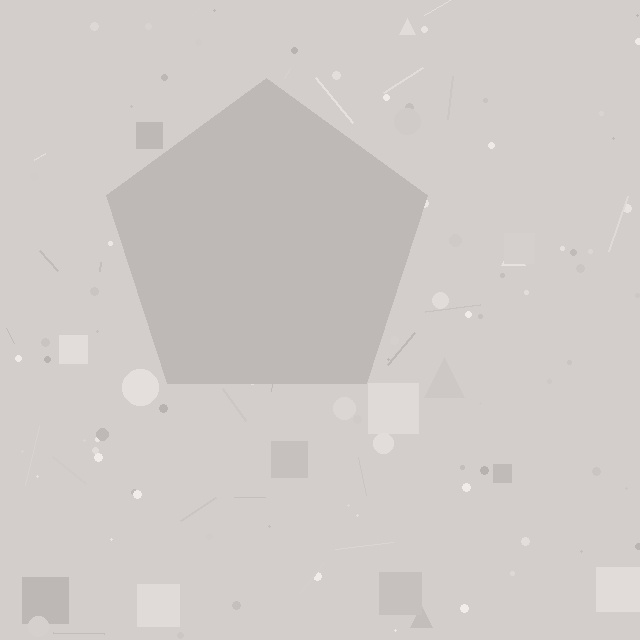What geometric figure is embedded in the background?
A pentagon is embedded in the background.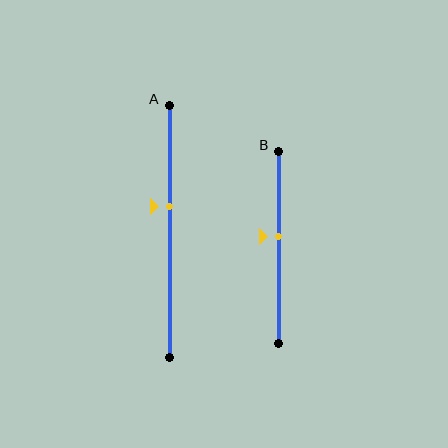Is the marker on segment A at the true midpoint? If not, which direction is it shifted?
No, the marker on segment A is shifted upward by about 10% of the segment length.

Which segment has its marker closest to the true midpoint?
Segment B has its marker closest to the true midpoint.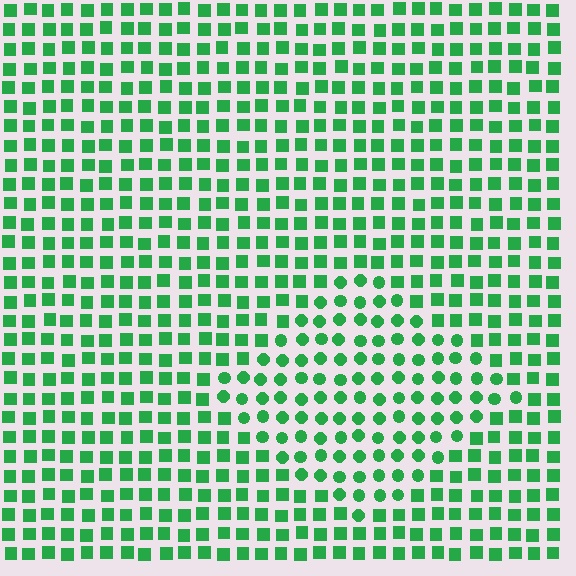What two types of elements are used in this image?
The image uses circles inside the diamond region and squares outside it.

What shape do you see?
I see a diamond.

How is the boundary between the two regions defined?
The boundary is defined by a change in element shape: circles inside vs. squares outside. All elements share the same color and spacing.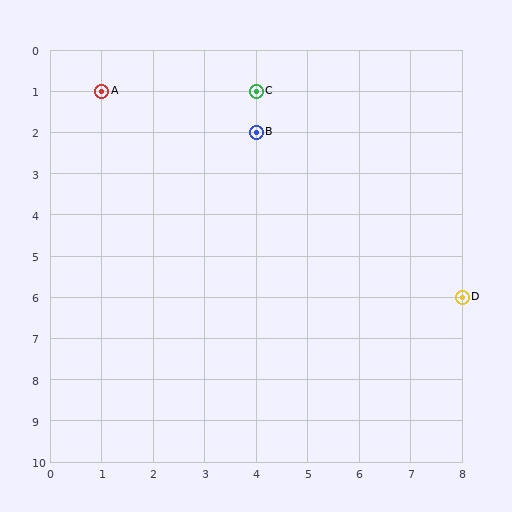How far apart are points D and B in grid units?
Points D and B are 4 columns and 4 rows apart (about 5.7 grid units diagonally).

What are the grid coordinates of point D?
Point D is at grid coordinates (8, 6).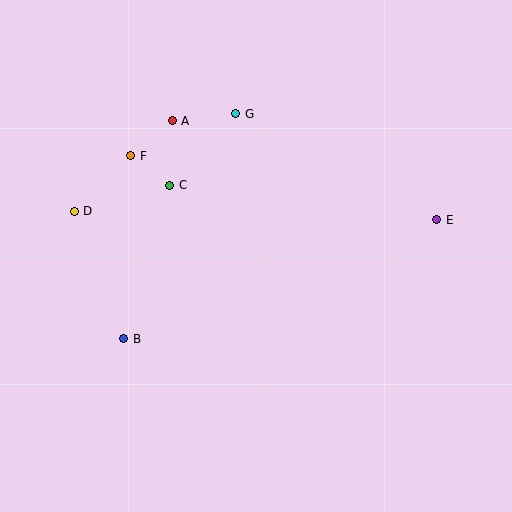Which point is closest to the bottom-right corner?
Point E is closest to the bottom-right corner.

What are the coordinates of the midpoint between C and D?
The midpoint between C and D is at (122, 198).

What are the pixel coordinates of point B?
Point B is at (124, 339).